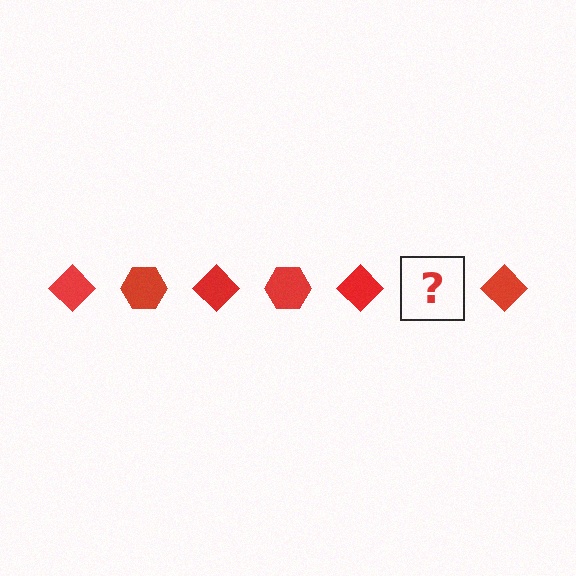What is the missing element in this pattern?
The missing element is a red hexagon.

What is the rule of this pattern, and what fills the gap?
The rule is that the pattern cycles through diamond, hexagon shapes in red. The gap should be filled with a red hexagon.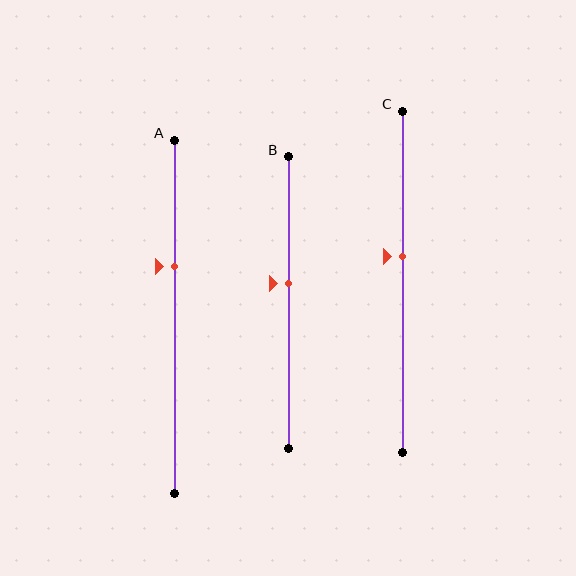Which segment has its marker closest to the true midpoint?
Segment B has its marker closest to the true midpoint.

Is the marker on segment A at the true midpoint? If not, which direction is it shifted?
No, the marker on segment A is shifted upward by about 14% of the segment length.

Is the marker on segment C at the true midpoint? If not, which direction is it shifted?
No, the marker on segment C is shifted upward by about 7% of the segment length.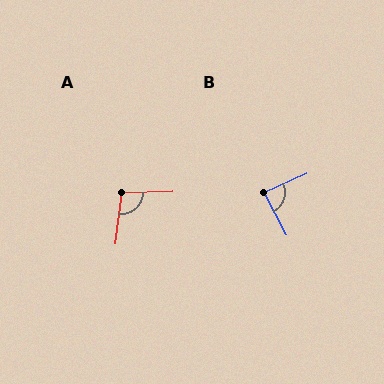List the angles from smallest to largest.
B (86°), A (99°).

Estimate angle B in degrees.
Approximately 86 degrees.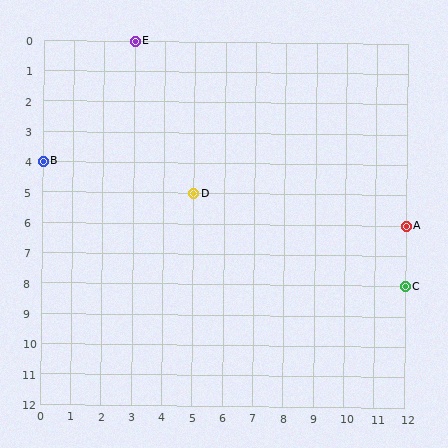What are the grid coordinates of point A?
Point A is at grid coordinates (12, 6).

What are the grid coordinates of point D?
Point D is at grid coordinates (5, 5).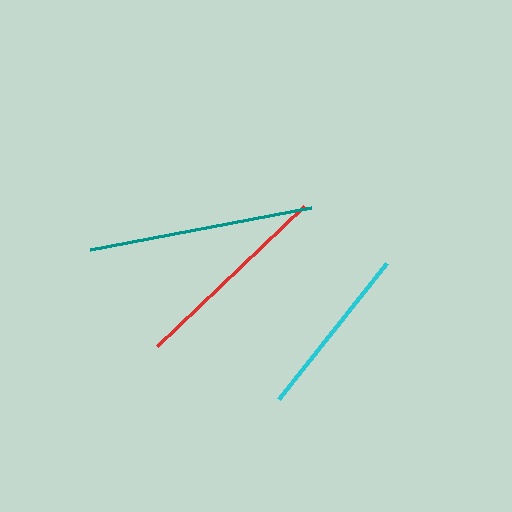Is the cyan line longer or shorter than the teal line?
The teal line is longer than the cyan line.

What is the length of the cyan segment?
The cyan segment is approximately 173 pixels long.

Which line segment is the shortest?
The cyan line is the shortest at approximately 173 pixels.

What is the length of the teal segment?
The teal segment is approximately 225 pixels long.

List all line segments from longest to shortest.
From longest to shortest: teal, red, cyan.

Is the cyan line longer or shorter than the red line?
The red line is longer than the cyan line.